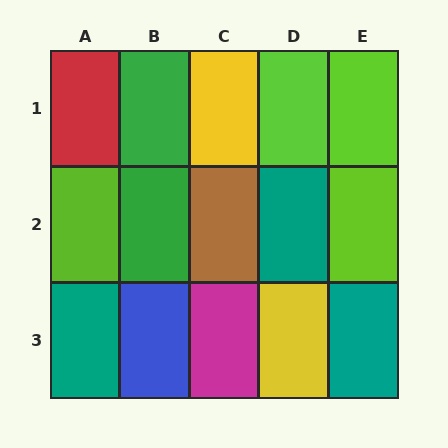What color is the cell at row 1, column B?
Green.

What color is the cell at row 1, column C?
Yellow.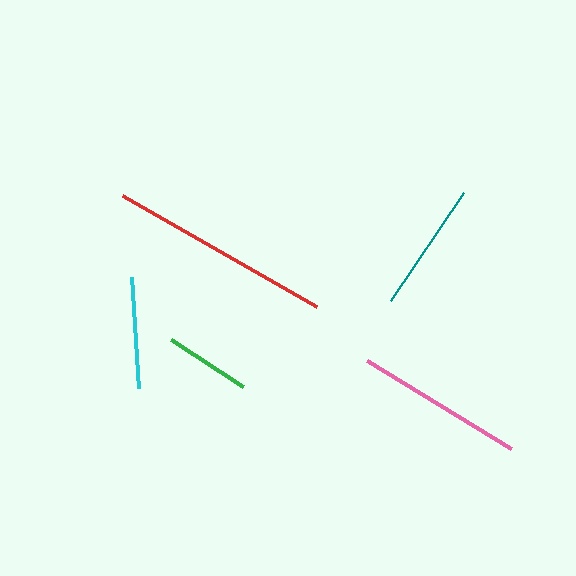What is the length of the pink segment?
The pink segment is approximately 169 pixels long.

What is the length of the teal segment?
The teal segment is approximately 130 pixels long.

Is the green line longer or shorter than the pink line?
The pink line is longer than the green line.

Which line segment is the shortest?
The green line is the shortest at approximately 86 pixels.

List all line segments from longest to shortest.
From longest to shortest: red, pink, teal, cyan, green.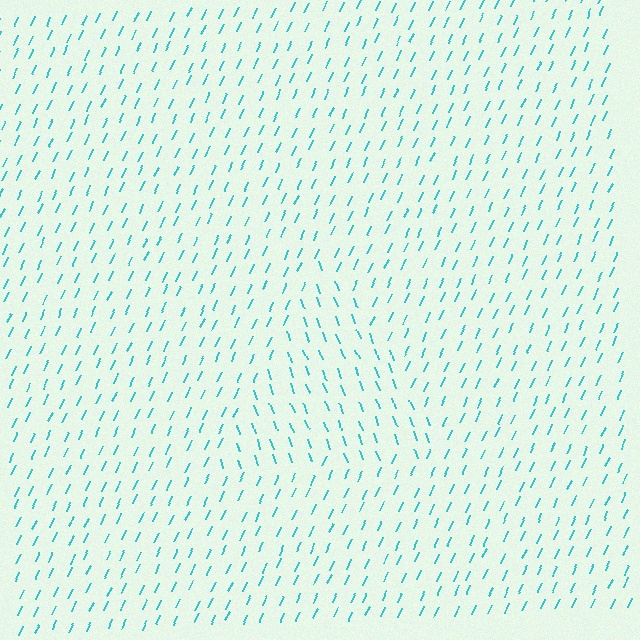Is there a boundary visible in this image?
Yes, there is a texture boundary formed by a change in line orientation.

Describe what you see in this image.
The image is filled with small cyan line segments. A triangle region in the image has lines oriented differently from the surrounding lines, creating a visible texture boundary.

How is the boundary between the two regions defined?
The boundary is defined purely by a change in line orientation (approximately 45 degrees difference). All lines are the same color and thickness.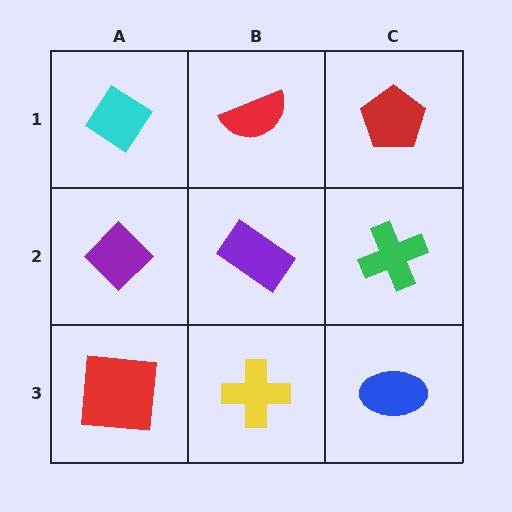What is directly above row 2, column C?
A red pentagon.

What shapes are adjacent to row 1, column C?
A green cross (row 2, column C), a red semicircle (row 1, column B).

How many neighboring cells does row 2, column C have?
3.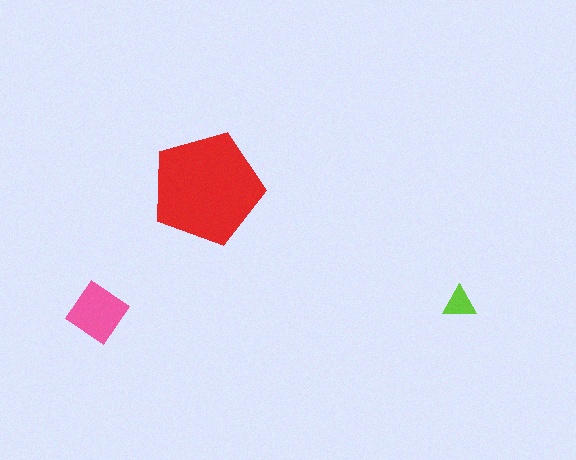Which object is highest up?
The red pentagon is topmost.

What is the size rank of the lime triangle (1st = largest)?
3rd.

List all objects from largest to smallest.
The red pentagon, the pink diamond, the lime triangle.